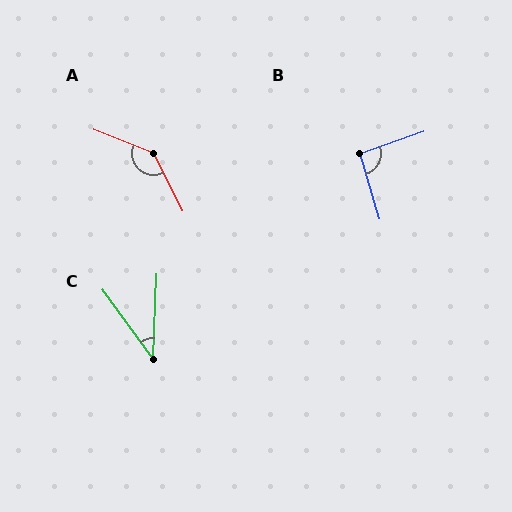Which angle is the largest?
A, at approximately 138 degrees.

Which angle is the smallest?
C, at approximately 38 degrees.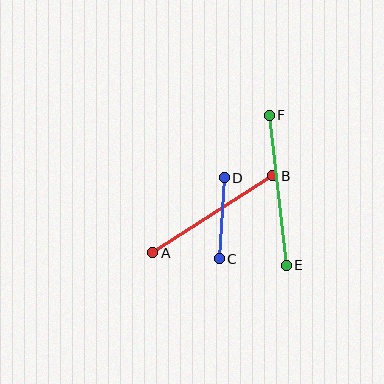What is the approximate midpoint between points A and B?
The midpoint is at approximately (213, 214) pixels.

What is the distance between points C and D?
The distance is approximately 81 pixels.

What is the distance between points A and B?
The distance is approximately 143 pixels.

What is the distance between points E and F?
The distance is approximately 151 pixels.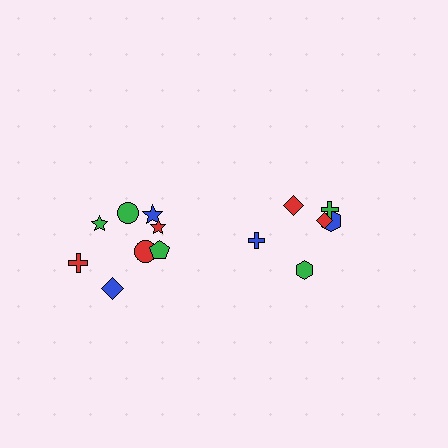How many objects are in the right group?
There are 6 objects.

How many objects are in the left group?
There are 8 objects.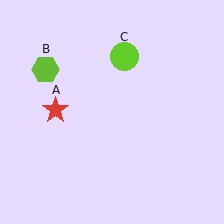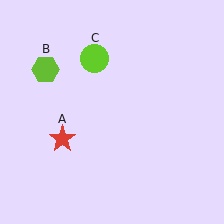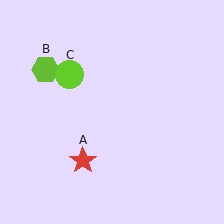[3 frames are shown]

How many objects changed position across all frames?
2 objects changed position: red star (object A), lime circle (object C).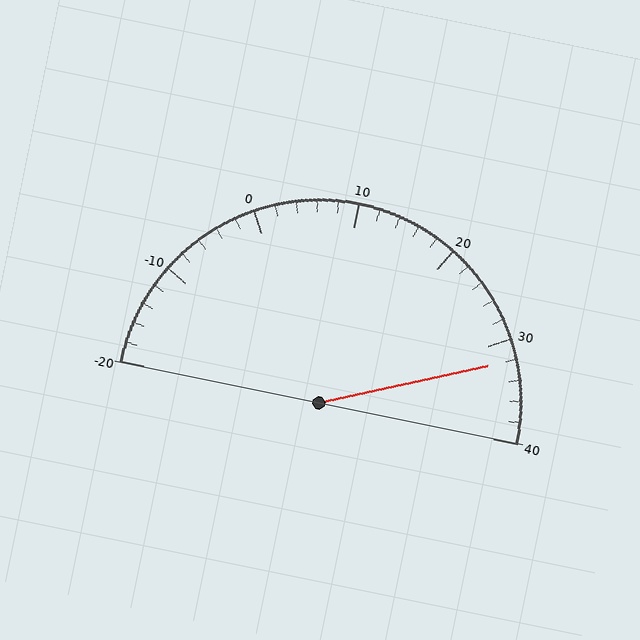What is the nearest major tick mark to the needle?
The nearest major tick mark is 30.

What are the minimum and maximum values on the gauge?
The gauge ranges from -20 to 40.